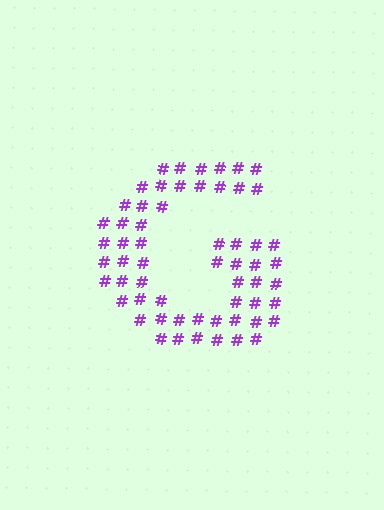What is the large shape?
The large shape is the letter G.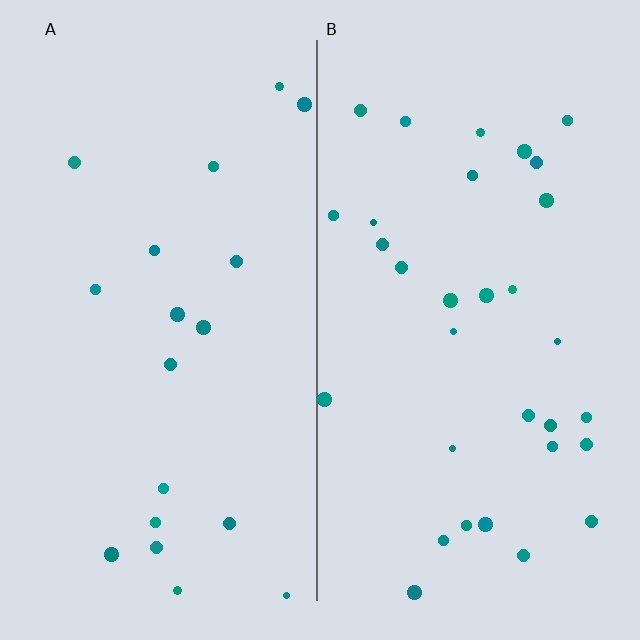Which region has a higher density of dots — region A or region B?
B (the right).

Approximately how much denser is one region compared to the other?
Approximately 1.7× — region B over region A.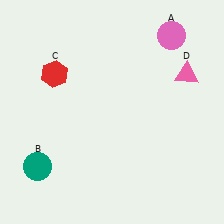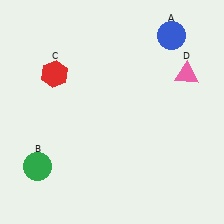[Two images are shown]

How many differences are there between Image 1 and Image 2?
There are 2 differences between the two images.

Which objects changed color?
A changed from pink to blue. B changed from teal to green.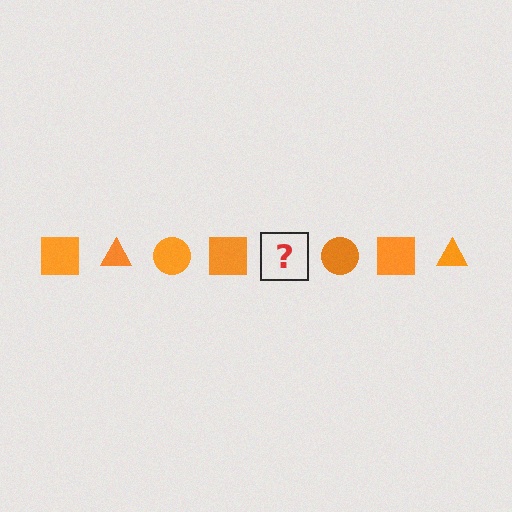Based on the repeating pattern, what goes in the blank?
The blank should be an orange triangle.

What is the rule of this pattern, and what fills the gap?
The rule is that the pattern cycles through square, triangle, circle shapes in orange. The gap should be filled with an orange triangle.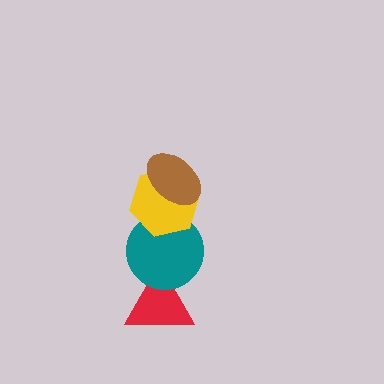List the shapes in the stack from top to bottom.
From top to bottom: the brown ellipse, the yellow hexagon, the teal circle, the red triangle.